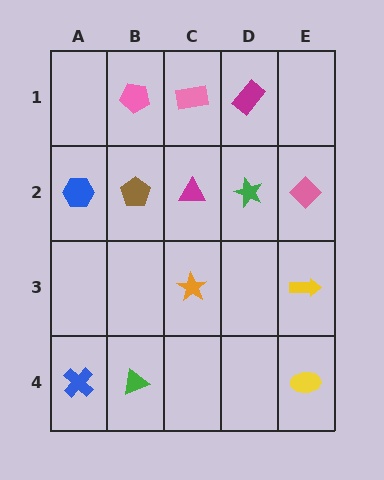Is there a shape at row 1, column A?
No, that cell is empty.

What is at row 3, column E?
A yellow arrow.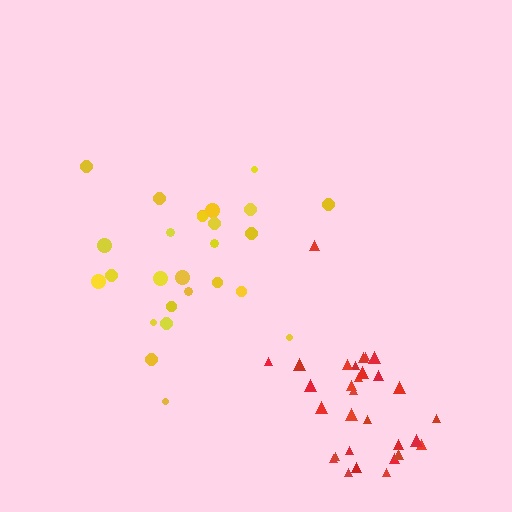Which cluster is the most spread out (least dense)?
Yellow.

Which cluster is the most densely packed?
Red.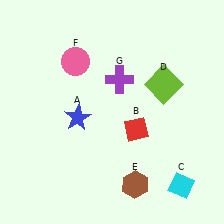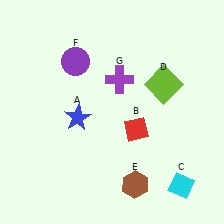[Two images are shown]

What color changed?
The circle (F) changed from pink in Image 1 to purple in Image 2.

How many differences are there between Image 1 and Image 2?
There is 1 difference between the two images.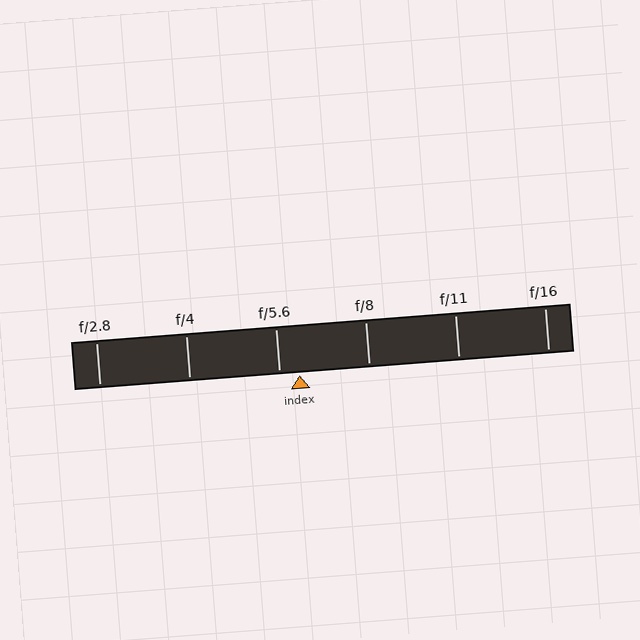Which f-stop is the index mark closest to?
The index mark is closest to f/5.6.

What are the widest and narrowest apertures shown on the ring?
The widest aperture shown is f/2.8 and the narrowest is f/16.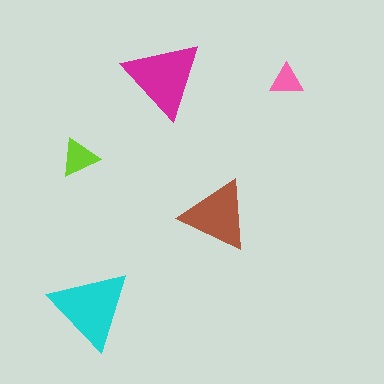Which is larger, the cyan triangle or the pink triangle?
The cyan one.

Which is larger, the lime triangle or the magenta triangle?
The magenta one.